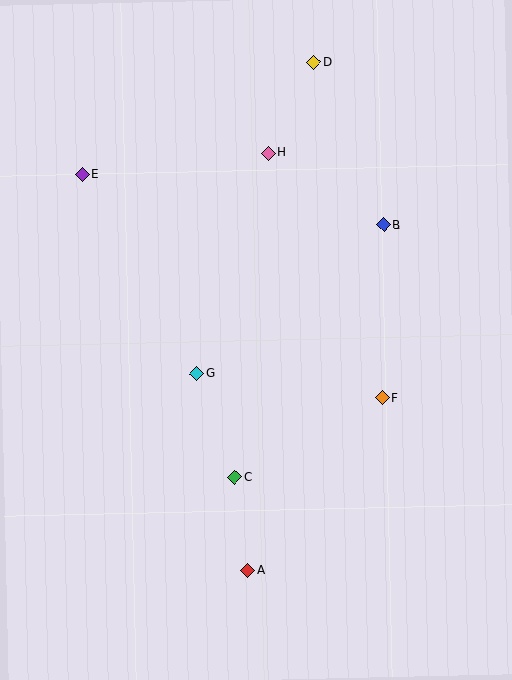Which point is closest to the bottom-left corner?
Point A is closest to the bottom-left corner.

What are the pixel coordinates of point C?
Point C is at (235, 477).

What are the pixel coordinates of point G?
Point G is at (197, 374).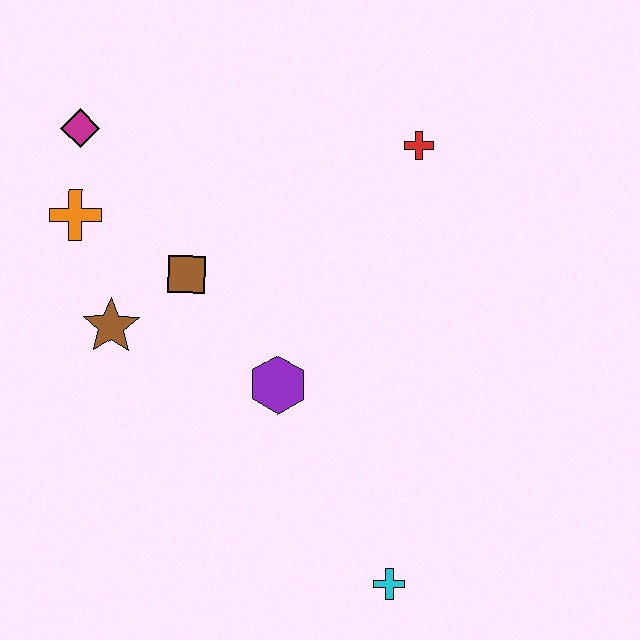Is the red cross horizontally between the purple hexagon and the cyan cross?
No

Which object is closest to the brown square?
The brown star is closest to the brown square.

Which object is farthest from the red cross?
The cyan cross is farthest from the red cross.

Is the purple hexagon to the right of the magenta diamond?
Yes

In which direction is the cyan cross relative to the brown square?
The cyan cross is below the brown square.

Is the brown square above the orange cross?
No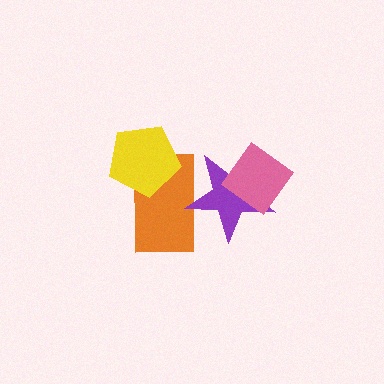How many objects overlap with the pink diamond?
1 object overlaps with the pink diamond.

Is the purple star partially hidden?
Yes, it is partially covered by another shape.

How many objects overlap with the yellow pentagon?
1 object overlaps with the yellow pentagon.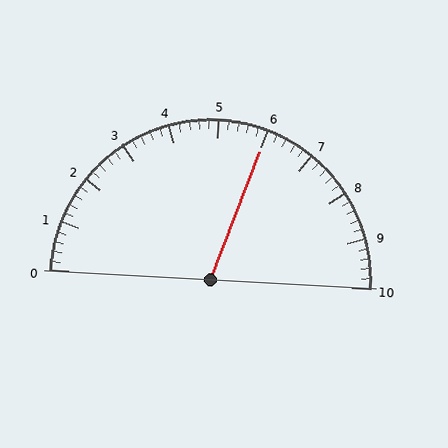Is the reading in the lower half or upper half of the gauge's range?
The reading is in the upper half of the range (0 to 10).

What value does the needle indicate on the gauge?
The needle indicates approximately 6.0.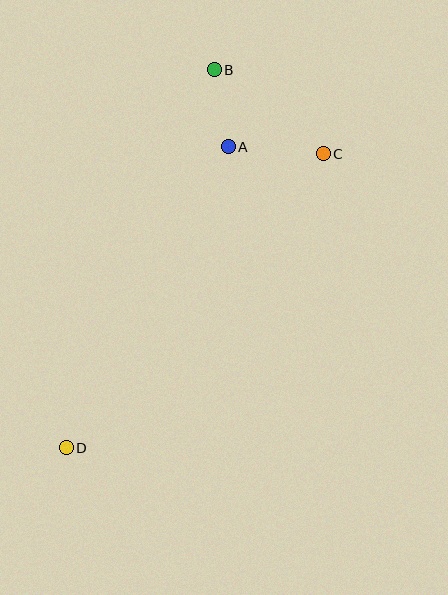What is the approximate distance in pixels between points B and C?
The distance between B and C is approximately 138 pixels.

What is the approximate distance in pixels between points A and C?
The distance between A and C is approximately 95 pixels.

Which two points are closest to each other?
Points A and B are closest to each other.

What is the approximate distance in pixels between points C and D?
The distance between C and D is approximately 390 pixels.